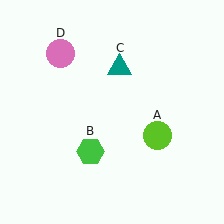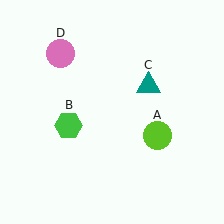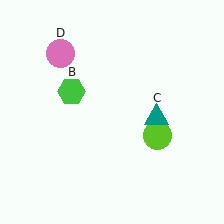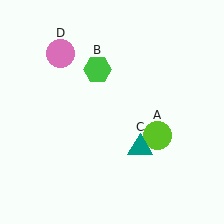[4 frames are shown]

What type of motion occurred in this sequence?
The green hexagon (object B), teal triangle (object C) rotated clockwise around the center of the scene.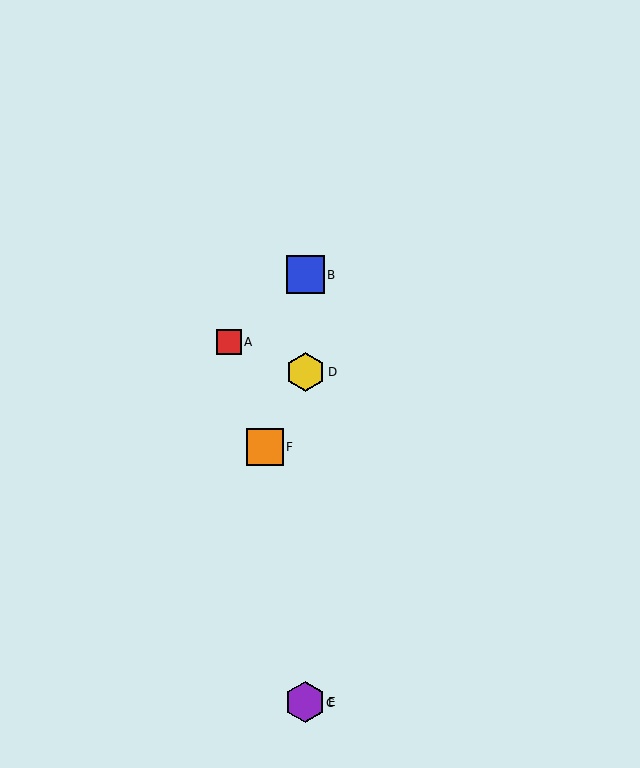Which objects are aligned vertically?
Objects B, C, D, E are aligned vertically.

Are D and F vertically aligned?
No, D is at x≈305 and F is at x≈265.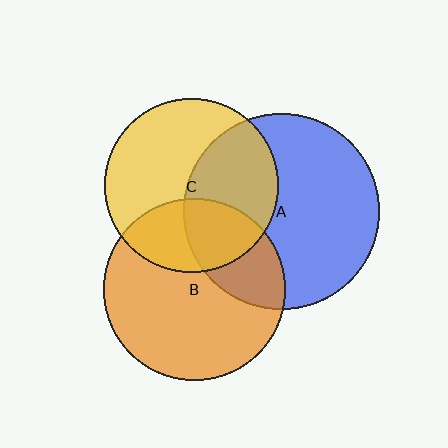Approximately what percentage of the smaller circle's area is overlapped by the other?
Approximately 30%.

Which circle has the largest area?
Circle A (blue).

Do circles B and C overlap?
Yes.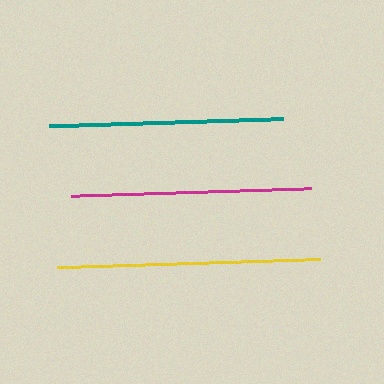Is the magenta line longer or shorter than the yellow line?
The yellow line is longer than the magenta line.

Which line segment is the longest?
The yellow line is the longest at approximately 263 pixels.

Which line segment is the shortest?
The teal line is the shortest at approximately 234 pixels.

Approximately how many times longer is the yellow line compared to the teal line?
The yellow line is approximately 1.1 times the length of the teal line.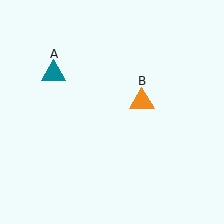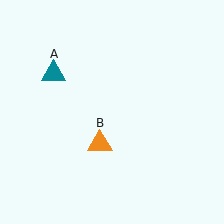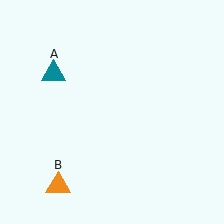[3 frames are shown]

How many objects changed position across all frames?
1 object changed position: orange triangle (object B).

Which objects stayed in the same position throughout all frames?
Teal triangle (object A) remained stationary.